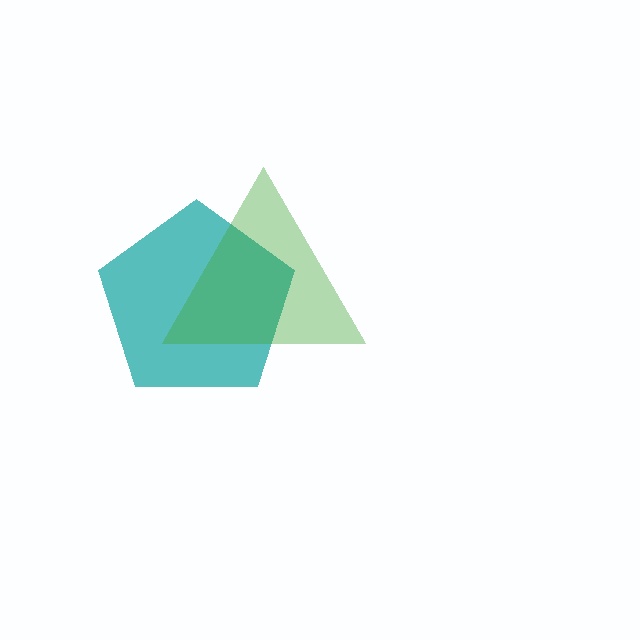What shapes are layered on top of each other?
The layered shapes are: a teal pentagon, a green triangle.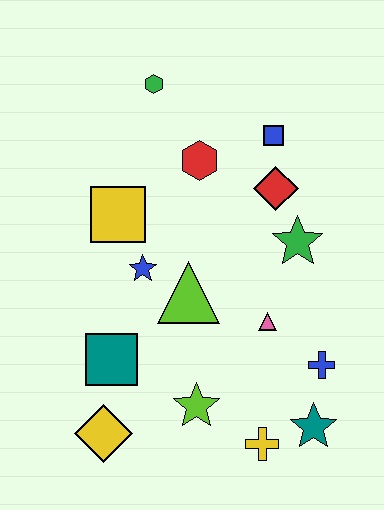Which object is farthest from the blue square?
The yellow diamond is farthest from the blue square.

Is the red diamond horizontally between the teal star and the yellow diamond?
Yes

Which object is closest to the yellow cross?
The teal star is closest to the yellow cross.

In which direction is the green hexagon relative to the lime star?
The green hexagon is above the lime star.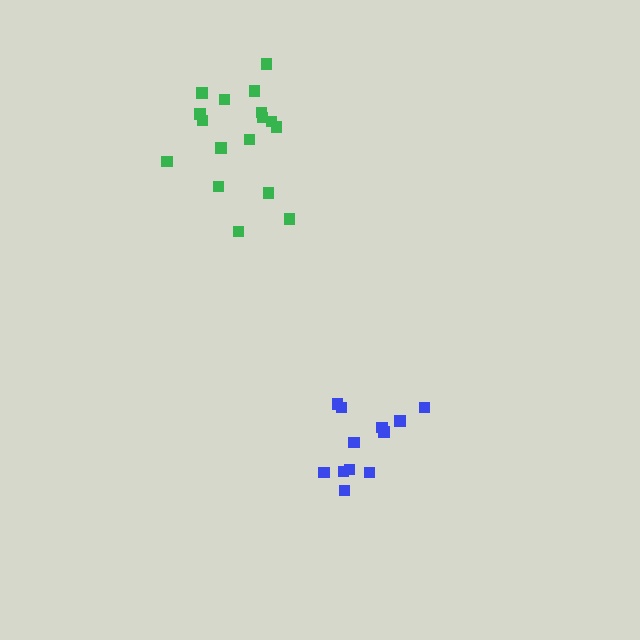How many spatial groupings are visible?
There are 2 spatial groupings.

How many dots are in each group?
Group 1: 12 dots, Group 2: 17 dots (29 total).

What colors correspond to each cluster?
The clusters are colored: blue, green.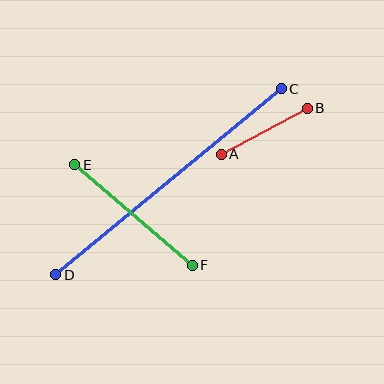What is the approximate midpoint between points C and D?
The midpoint is at approximately (169, 182) pixels.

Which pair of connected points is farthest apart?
Points C and D are farthest apart.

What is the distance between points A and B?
The distance is approximately 98 pixels.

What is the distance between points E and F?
The distance is approximately 155 pixels.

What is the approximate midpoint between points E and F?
The midpoint is at approximately (133, 215) pixels.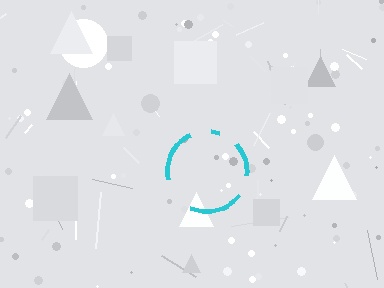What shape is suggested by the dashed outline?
The dashed outline suggests a circle.